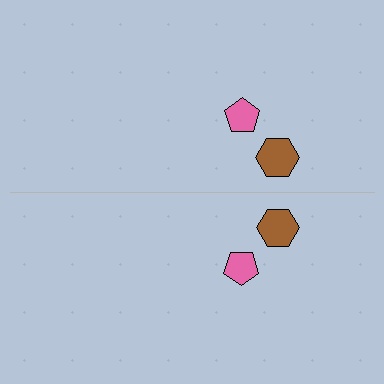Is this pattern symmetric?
Yes, this pattern has bilateral (reflection) symmetry.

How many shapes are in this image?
There are 4 shapes in this image.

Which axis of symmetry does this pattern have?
The pattern has a horizontal axis of symmetry running through the center of the image.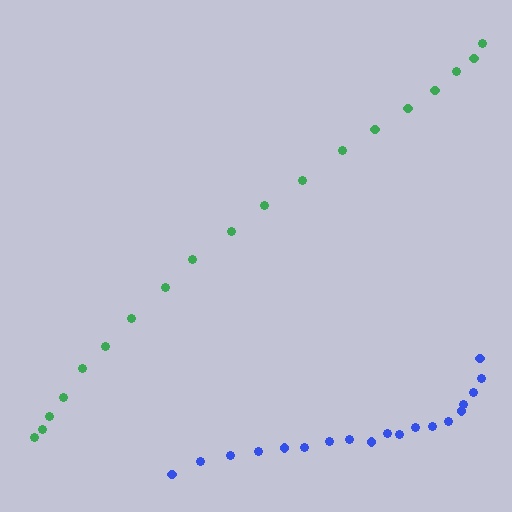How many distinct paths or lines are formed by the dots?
There are 2 distinct paths.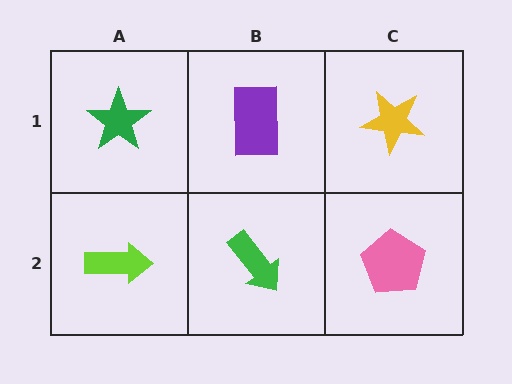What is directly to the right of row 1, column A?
A purple rectangle.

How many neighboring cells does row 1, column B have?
3.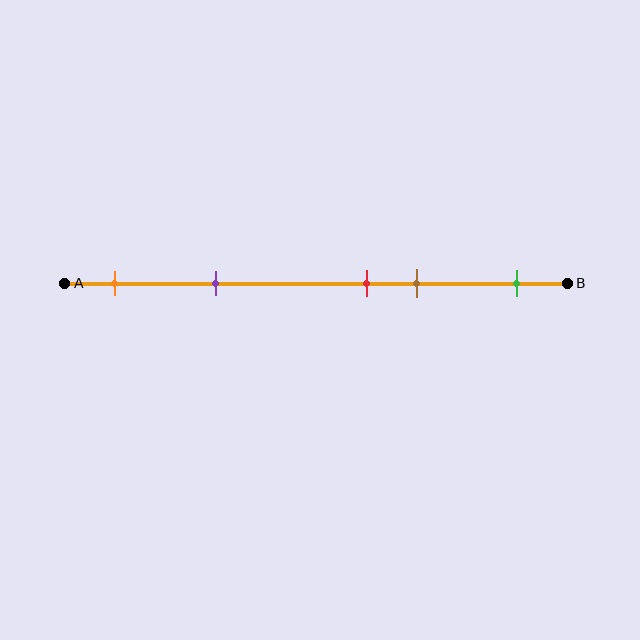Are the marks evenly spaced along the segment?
No, the marks are not evenly spaced.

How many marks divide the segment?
There are 5 marks dividing the segment.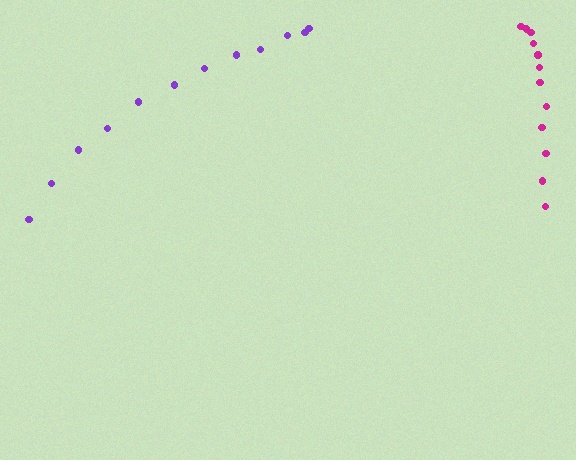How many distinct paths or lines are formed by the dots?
There are 2 distinct paths.